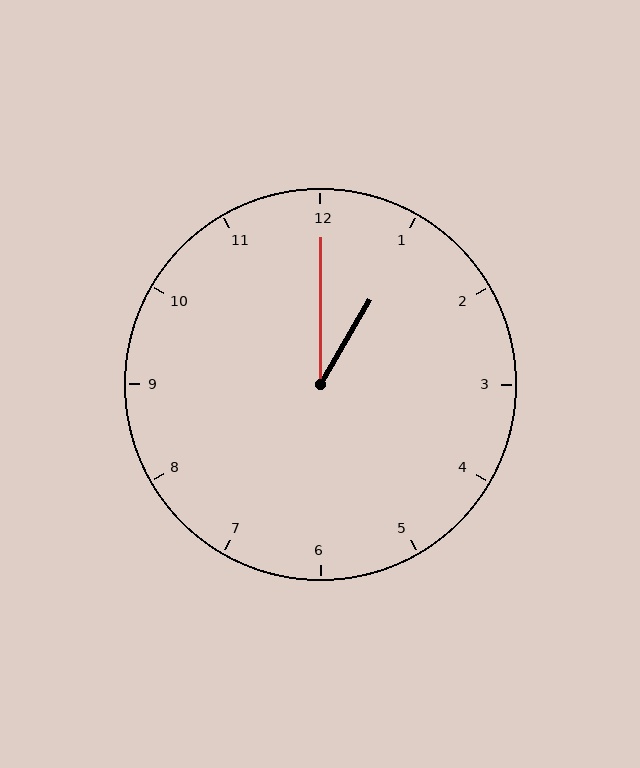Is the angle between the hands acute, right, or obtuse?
It is acute.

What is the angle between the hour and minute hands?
Approximately 30 degrees.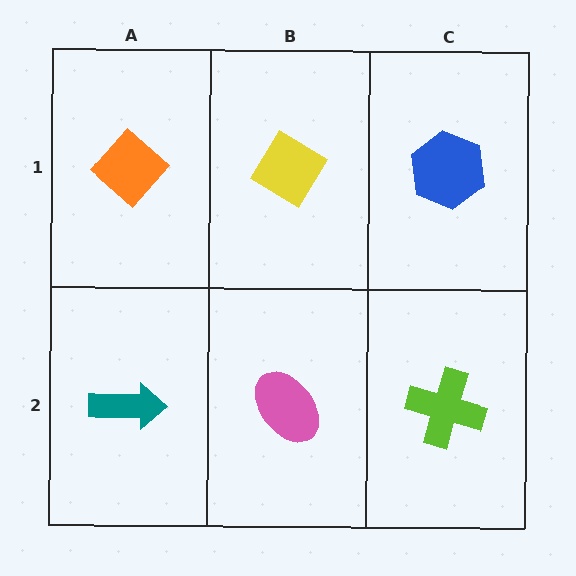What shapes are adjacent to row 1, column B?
A pink ellipse (row 2, column B), an orange diamond (row 1, column A), a blue hexagon (row 1, column C).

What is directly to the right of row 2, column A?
A pink ellipse.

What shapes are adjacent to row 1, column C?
A lime cross (row 2, column C), a yellow diamond (row 1, column B).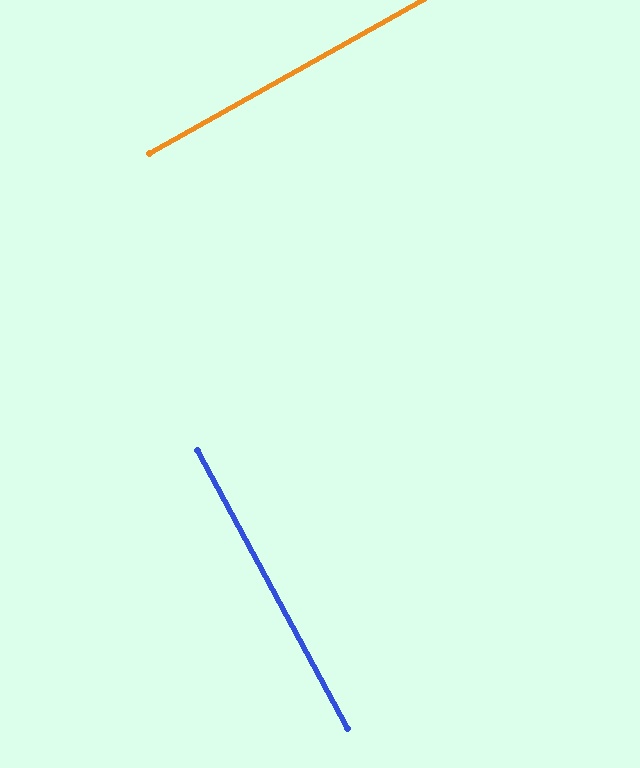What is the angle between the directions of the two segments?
Approximately 89 degrees.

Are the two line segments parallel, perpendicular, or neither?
Perpendicular — they meet at approximately 89°.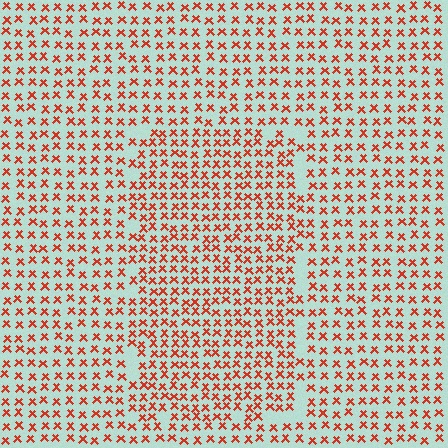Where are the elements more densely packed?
The elements are more densely packed inside the rectangle boundary.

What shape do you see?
I see a rectangle.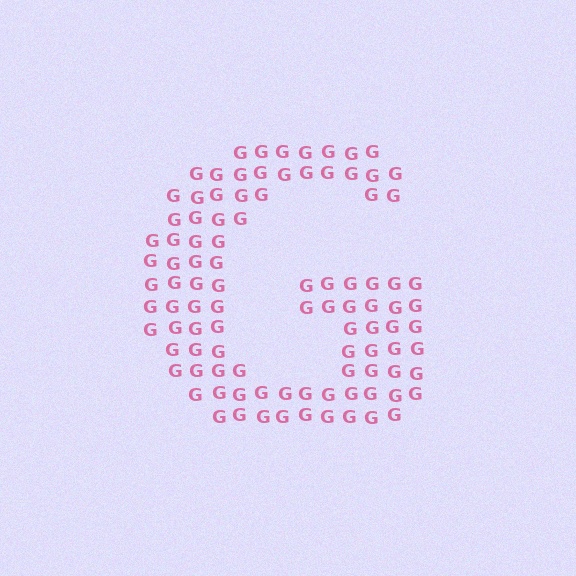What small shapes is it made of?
It is made of small letter G's.